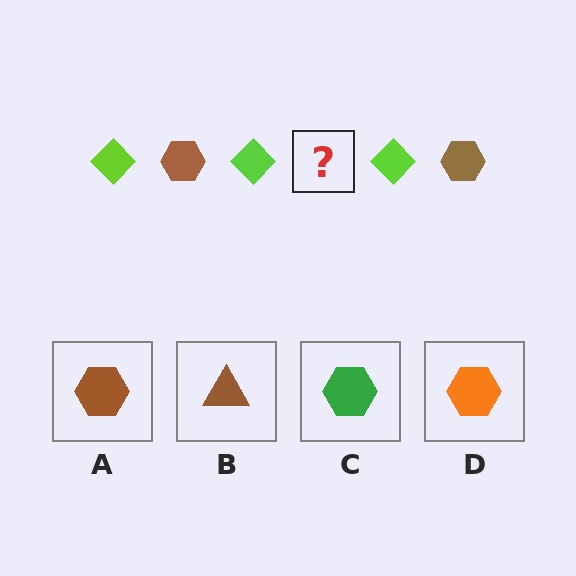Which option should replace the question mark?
Option A.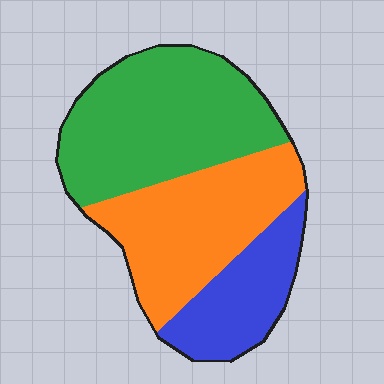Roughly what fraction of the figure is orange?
Orange takes up about three eighths (3/8) of the figure.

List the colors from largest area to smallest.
From largest to smallest: green, orange, blue.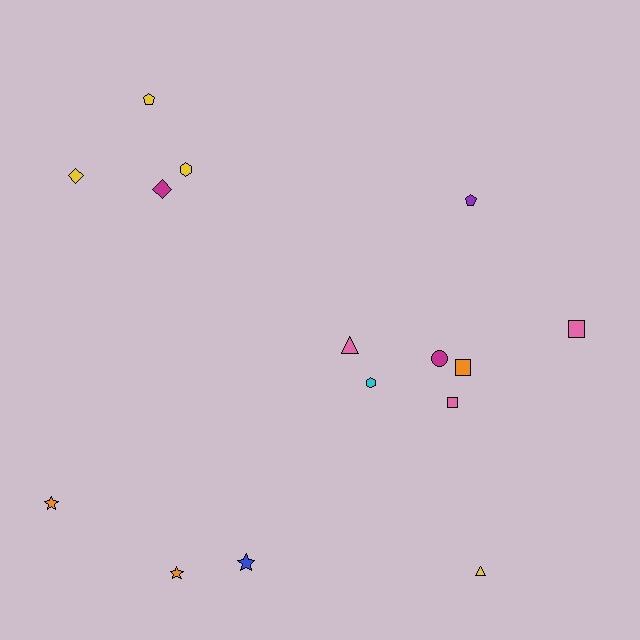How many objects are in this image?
There are 15 objects.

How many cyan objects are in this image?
There is 1 cyan object.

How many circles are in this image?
There is 1 circle.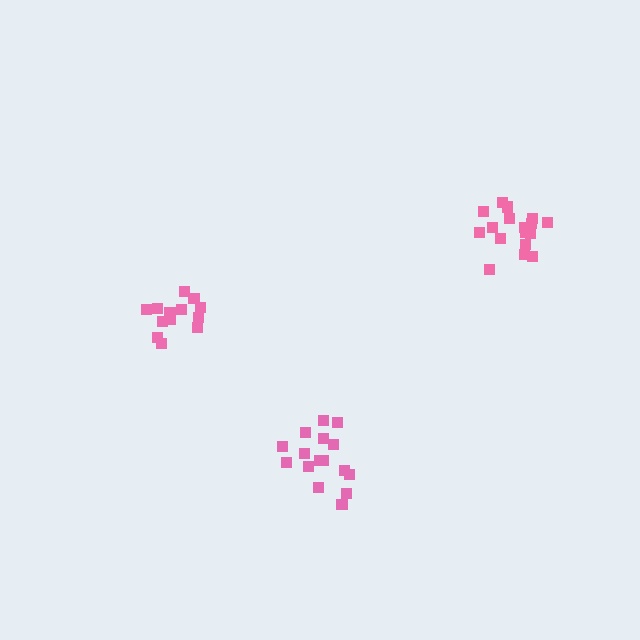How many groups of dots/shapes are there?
There are 3 groups.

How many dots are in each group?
Group 1: 18 dots, Group 2: 13 dots, Group 3: 16 dots (47 total).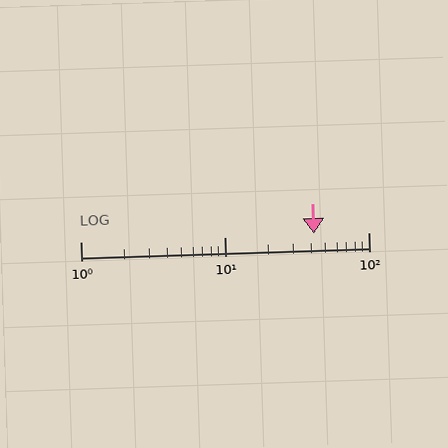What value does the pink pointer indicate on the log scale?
The pointer indicates approximately 42.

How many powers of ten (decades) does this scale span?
The scale spans 2 decades, from 1 to 100.